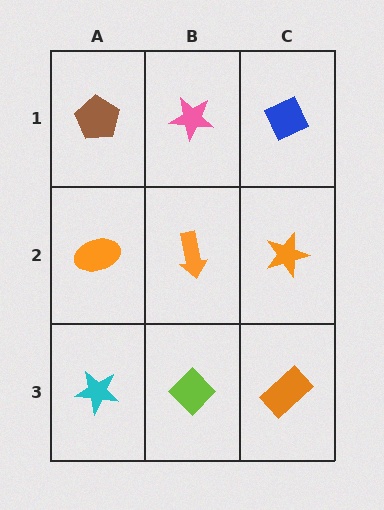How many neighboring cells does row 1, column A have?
2.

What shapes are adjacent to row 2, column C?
A blue diamond (row 1, column C), an orange rectangle (row 3, column C), an orange arrow (row 2, column B).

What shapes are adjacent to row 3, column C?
An orange star (row 2, column C), a lime diamond (row 3, column B).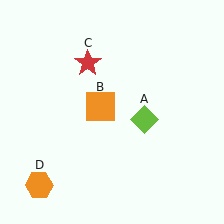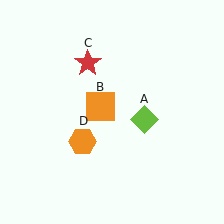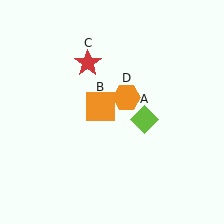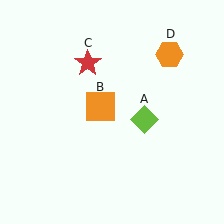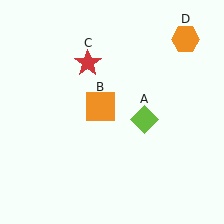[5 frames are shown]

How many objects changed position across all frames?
1 object changed position: orange hexagon (object D).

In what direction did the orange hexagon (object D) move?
The orange hexagon (object D) moved up and to the right.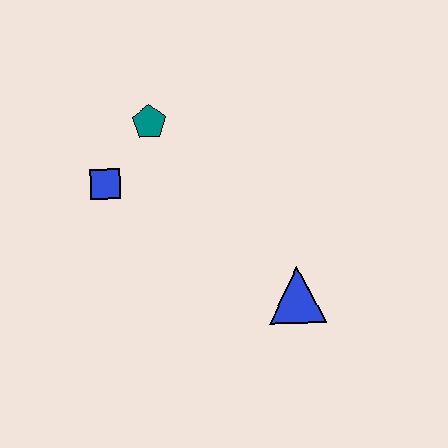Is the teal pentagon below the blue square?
No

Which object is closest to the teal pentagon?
The blue square is closest to the teal pentagon.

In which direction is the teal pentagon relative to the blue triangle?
The teal pentagon is above the blue triangle.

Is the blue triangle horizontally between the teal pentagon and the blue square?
No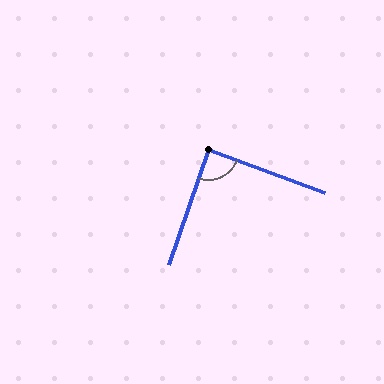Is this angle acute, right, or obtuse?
It is approximately a right angle.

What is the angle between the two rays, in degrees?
Approximately 88 degrees.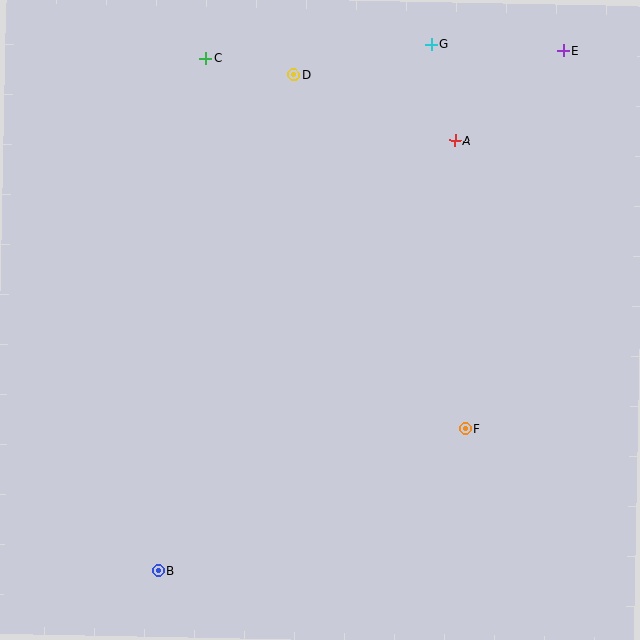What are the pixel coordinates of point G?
Point G is at (432, 45).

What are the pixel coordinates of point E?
Point E is at (563, 51).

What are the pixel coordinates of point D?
Point D is at (293, 75).